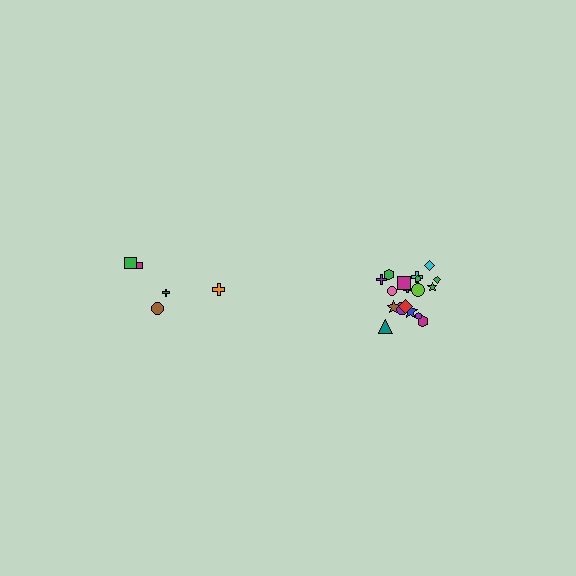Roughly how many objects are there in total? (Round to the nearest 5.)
Roughly 25 objects in total.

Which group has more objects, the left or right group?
The right group.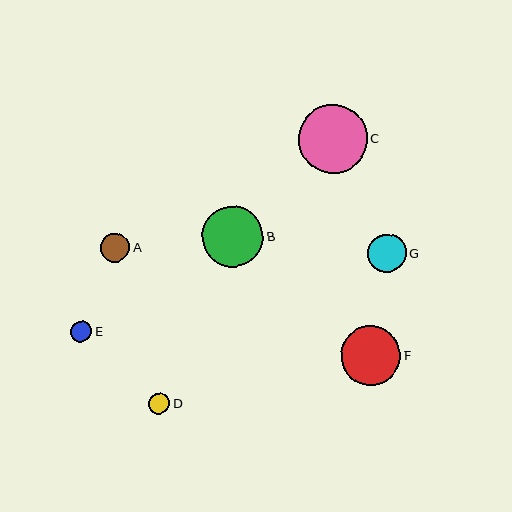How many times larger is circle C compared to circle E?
Circle C is approximately 3.3 times the size of circle E.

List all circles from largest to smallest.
From largest to smallest: C, B, F, G, A, D, E.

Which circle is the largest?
Circle C is the largest with a size of approximately 68 pixels.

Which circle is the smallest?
Circle E is the smallest with a size of approximately 21 pixels.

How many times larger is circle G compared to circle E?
Circle G is approximately 1.9 times the size of circle E.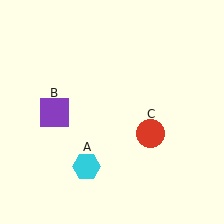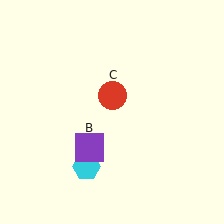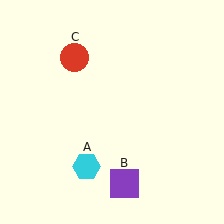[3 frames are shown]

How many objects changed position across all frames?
2 objects changed position: purple square (object B), red circle (object C).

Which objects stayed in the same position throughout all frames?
Cyan hexagon (object A) remained stationary.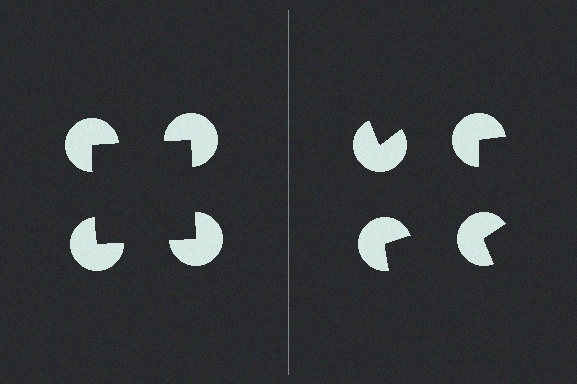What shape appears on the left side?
An illusory square.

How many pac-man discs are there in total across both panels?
8 — 4 on each side.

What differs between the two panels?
The pac-man discs are positioned identically on both sides; only the wedge orientations differ. On the left they align to a square; on the right they are misaligned.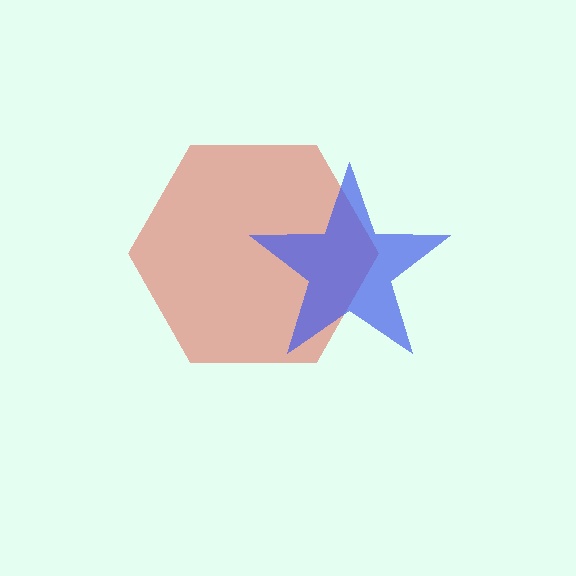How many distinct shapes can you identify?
There are 2 distinct shapes: a red hexagon, a blue star.